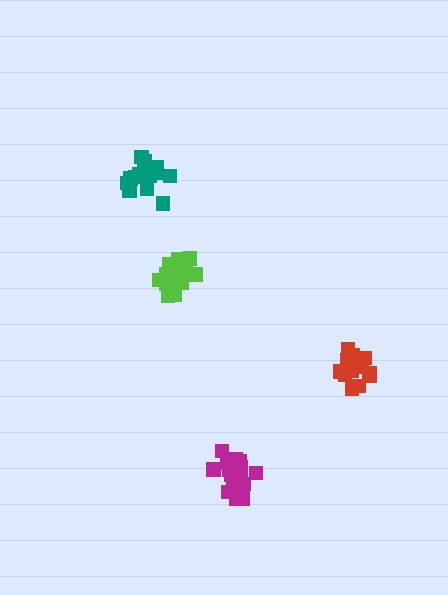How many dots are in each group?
Group 1: 20 dots, Group 2: 17 dots, Group 3: 16 dots, Group 4: 18 dots (71 total).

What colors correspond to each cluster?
The clusters are colored: lime, red, teal, magenta.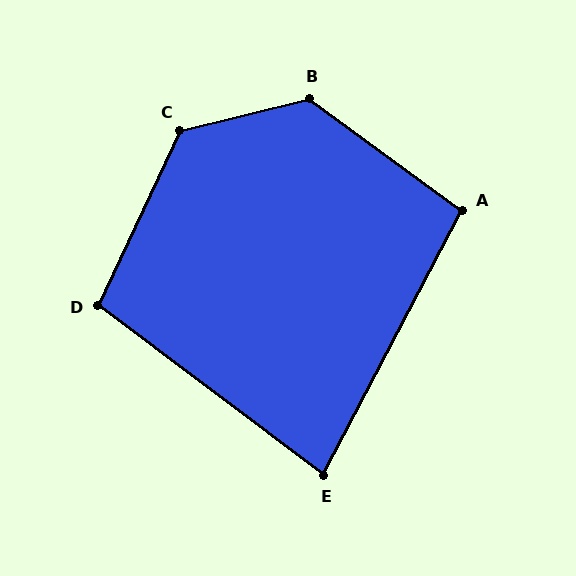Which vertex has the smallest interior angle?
E, at approximately 81 degrees.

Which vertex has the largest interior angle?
B, at approximately 130 degrees.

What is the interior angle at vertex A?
Approximately 99 degrees (obtuse).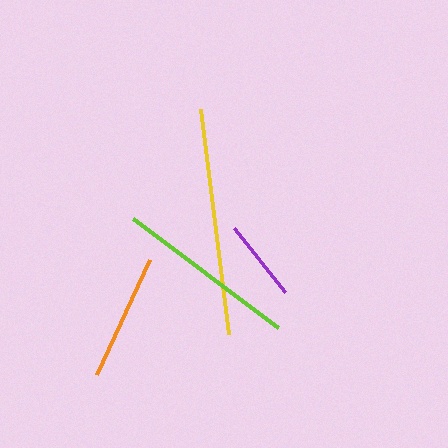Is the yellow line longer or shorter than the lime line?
The yellow line is longer than the lime line.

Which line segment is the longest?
The yellow line is the longest at approximately 226 pixels.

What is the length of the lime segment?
The lime segment is approximately 181 pixels long.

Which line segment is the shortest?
The purple line is the shortest at approximately 82 pixels.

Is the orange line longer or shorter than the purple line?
The orange line is longer than the purple line.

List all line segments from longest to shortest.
From longest to shortest: yellow, lime, orange, purple.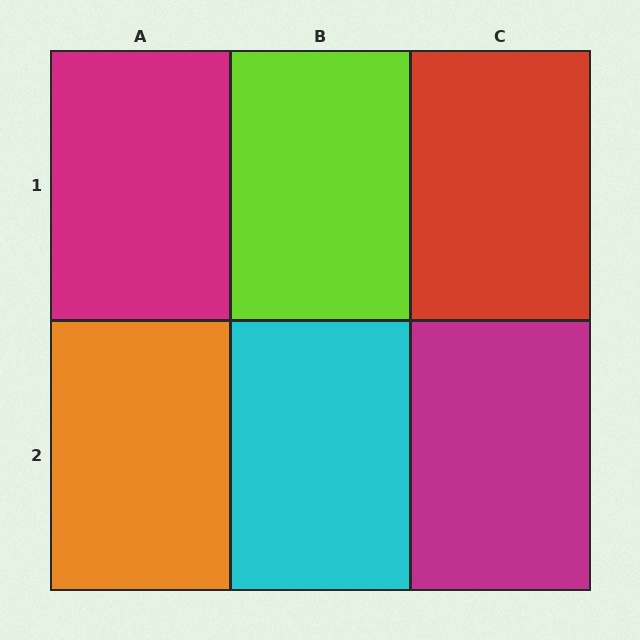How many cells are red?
1 cell is red.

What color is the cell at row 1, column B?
Lime.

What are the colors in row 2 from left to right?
Orange, cyan, magenta.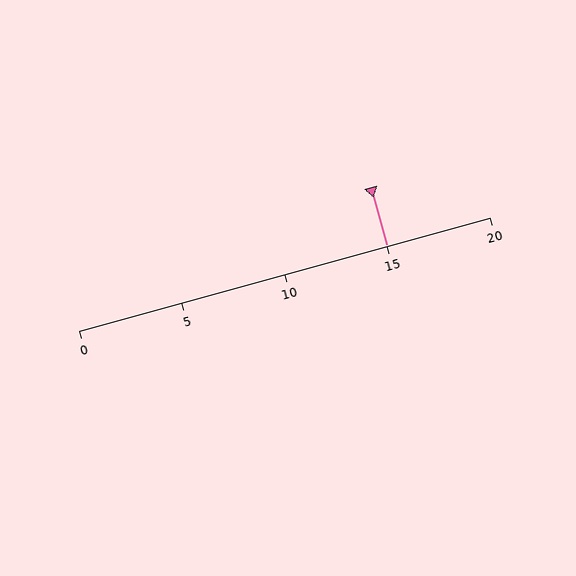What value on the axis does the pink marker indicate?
The marker indicates approximately 15.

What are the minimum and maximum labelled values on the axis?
The axis runs from 0 to 20.